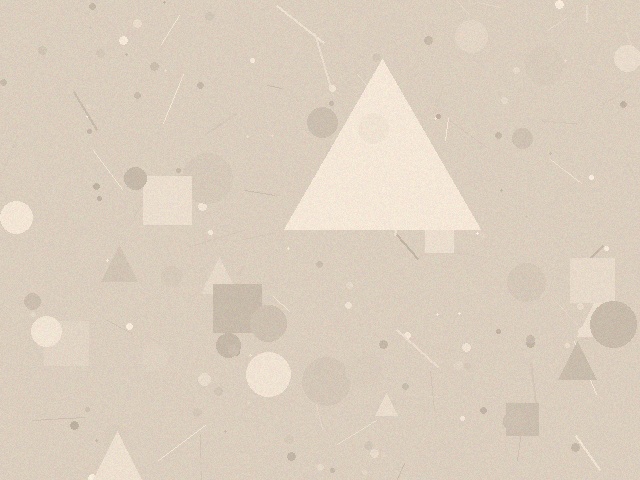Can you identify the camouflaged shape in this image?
The camouflaged shape is a triangle.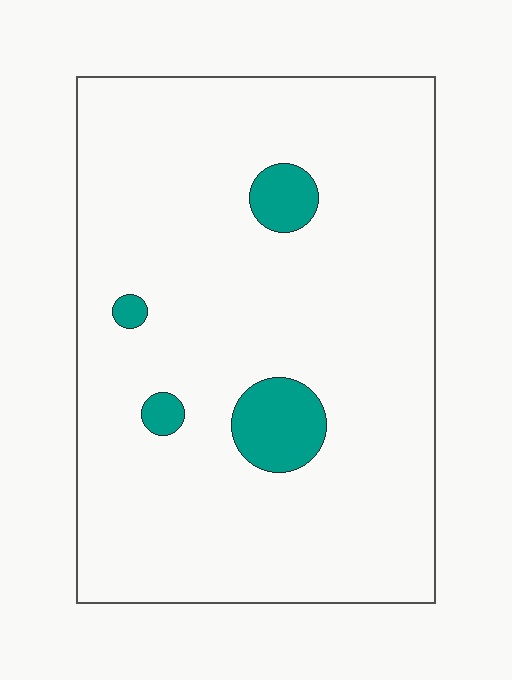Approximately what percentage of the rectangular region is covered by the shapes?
Approximately 5%.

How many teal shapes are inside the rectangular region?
4.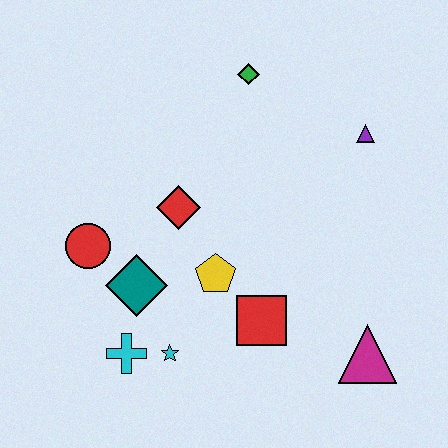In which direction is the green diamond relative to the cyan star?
The green diamond is above the cyan star.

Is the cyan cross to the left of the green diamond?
Yes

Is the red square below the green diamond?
Yes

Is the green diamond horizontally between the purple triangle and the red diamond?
Yes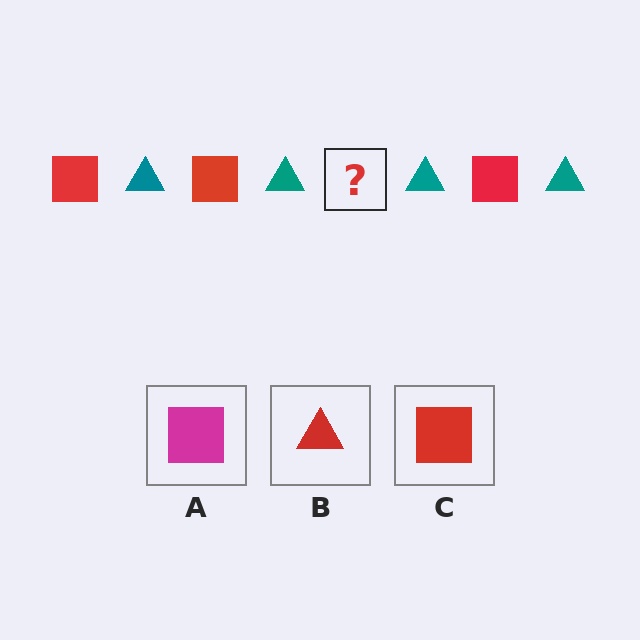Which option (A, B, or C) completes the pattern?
C.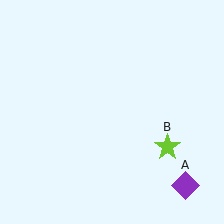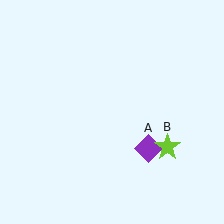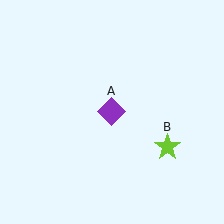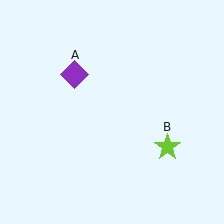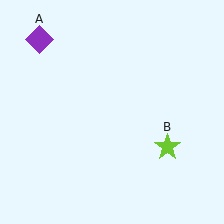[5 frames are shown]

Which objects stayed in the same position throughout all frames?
Lime star (object B) remained stationary.